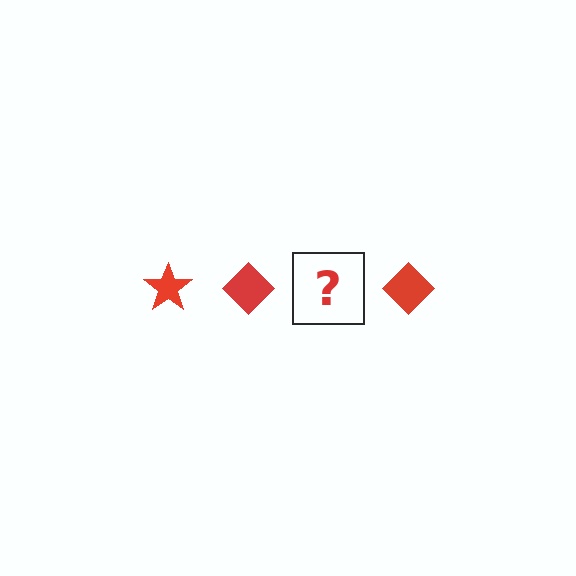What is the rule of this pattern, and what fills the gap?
The rule is that the pattern cycles through star, diamond shapes in red. The gap should be filled with a red star.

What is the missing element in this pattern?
The missing element is a red star.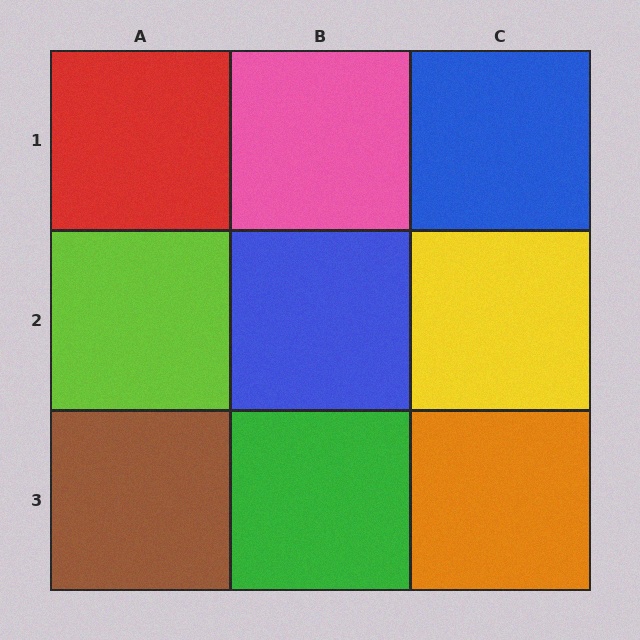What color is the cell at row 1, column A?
Red.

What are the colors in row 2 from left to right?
Lime, blue, yellow.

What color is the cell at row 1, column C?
Blue.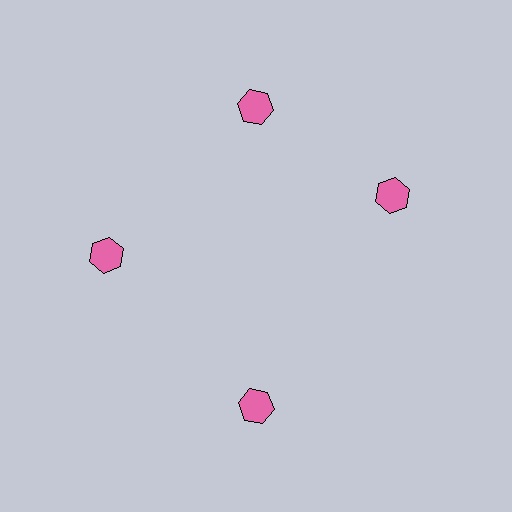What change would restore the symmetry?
The symmetry would be restored by rotating it back into even spacing with its neighbors so that all 4 hexagons sit at equal angles and equal distance from the center.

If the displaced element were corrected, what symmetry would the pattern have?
It would have 4-fold rotational symmetry — the pattern would map onto itself every 90 degrees.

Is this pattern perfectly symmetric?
No. The 4 pink hexagons are arranged in a ring, but one element near the 3 o'clock position is rotated out of alignment along the ring, breaking the 4-fold rotational symmetry.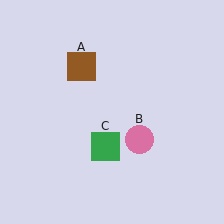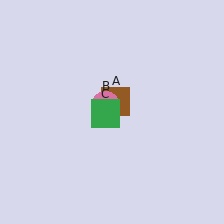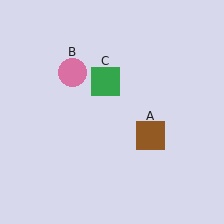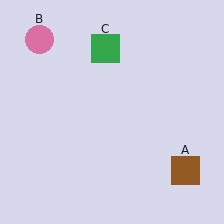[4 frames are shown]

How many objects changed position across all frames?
3 objects changed position: brown square (object A), pink circle (object B), green square (object C).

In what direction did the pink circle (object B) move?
The pink circle (object B) moved up and to the left.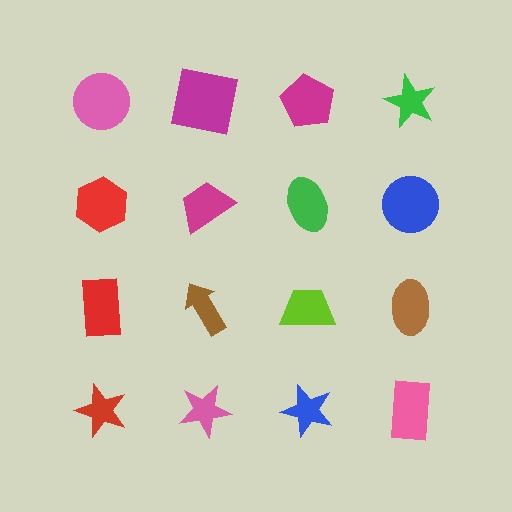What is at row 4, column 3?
A blue star.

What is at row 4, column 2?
A pink star.